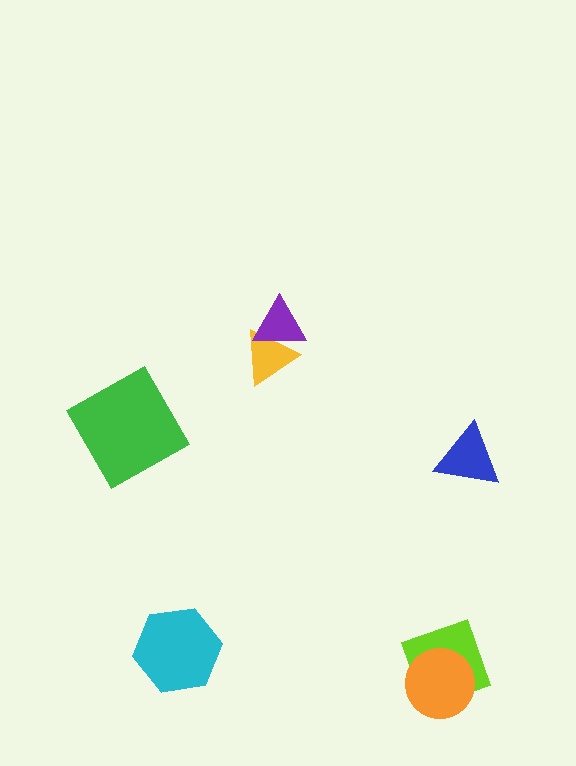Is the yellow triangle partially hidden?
Yes, it is partially covered by another shape.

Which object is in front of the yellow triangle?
The purple triangle is in front of the yellow triangle.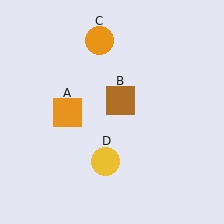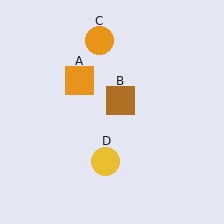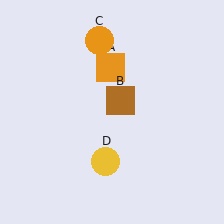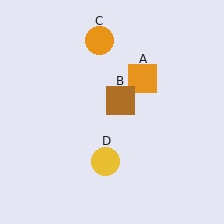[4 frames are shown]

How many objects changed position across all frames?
1 object changed position: orange square (object A).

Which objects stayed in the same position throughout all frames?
Brown square (object B) and orange circle (object C) and yellow circle (object D) remained stationary.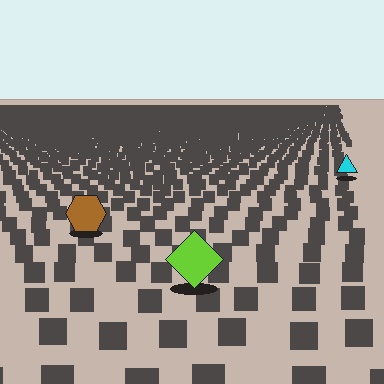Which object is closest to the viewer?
The lime diamond is closest. The texture marks near it are larger and more spread out.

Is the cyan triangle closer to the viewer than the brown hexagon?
No. The brown hexagon is closer — you can tell from the texture gradient: the ground texture is coarser near it.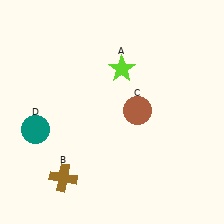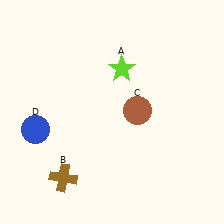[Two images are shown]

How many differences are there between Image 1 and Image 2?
There is 1 difference between the two images.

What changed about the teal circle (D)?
In Image 1, D is teal. In Image 2, it changed to blue.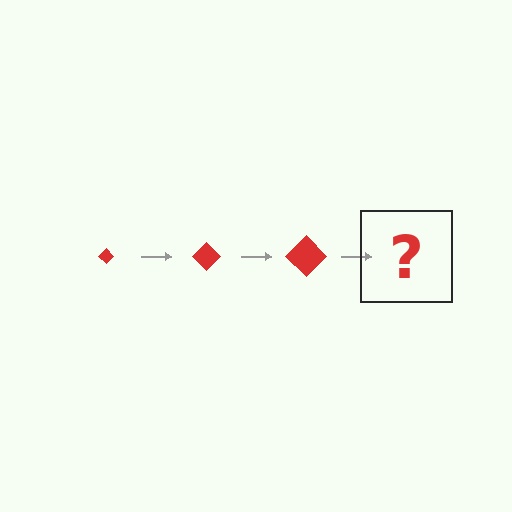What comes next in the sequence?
The next element should be a red diamond, larger than the previous one.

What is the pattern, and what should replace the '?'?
The pattern is that the diamond gets progressively larger each step. The '?' should be a red diamond, larger than the previous one.